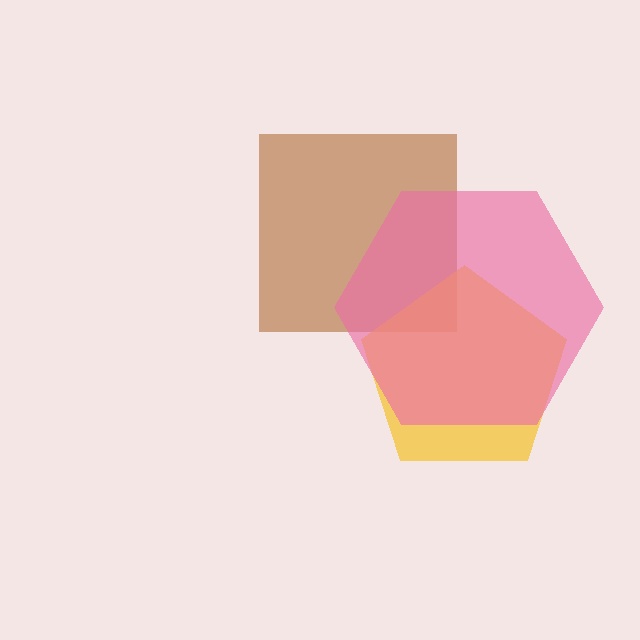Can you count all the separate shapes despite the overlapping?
Yes, there are 3 separate shapes.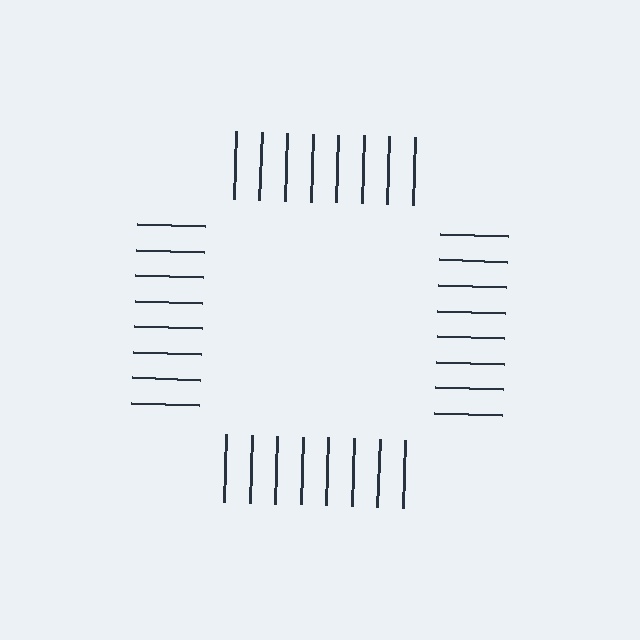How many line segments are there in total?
32 — 8 along each of the 4 edges.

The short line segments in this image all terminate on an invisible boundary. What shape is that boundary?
An illusory square — the line segments terminate on its edges but no continuous stroke is drawn.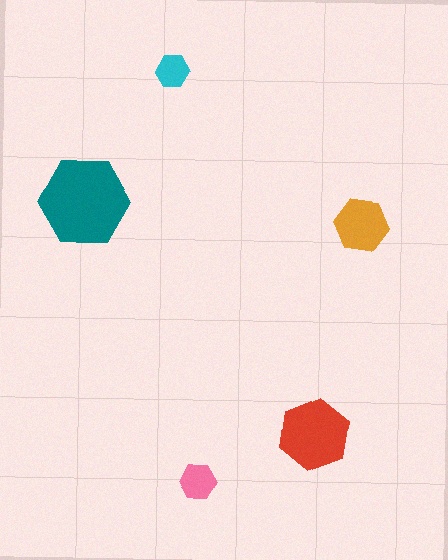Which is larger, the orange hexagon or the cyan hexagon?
The orange one.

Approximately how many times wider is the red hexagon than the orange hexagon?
About 1.5 times wider.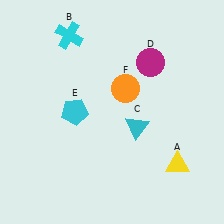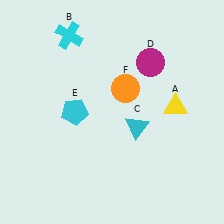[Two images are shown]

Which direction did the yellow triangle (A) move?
The yellow triangle (A) moved up.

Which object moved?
The yellow triangle (A) moved up.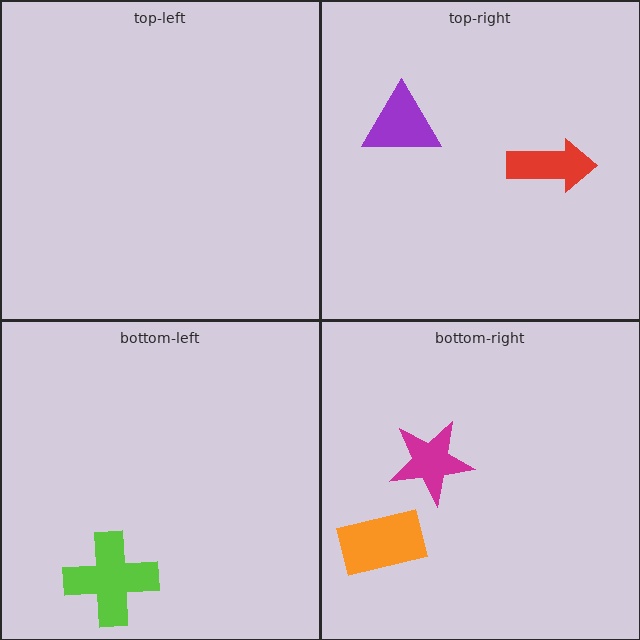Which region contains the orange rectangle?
The bottom-right region.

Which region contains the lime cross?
The bottom-left region.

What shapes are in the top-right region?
The red arrow, the purple triangle.